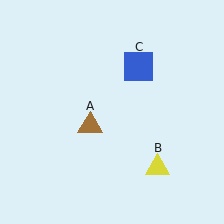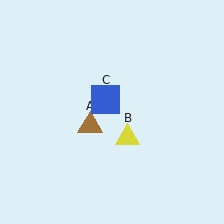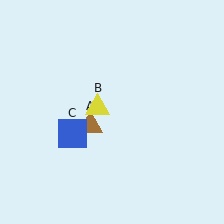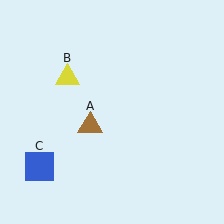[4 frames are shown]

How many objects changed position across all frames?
2 objects changed position: yellow triangle (object B), blue square (object C).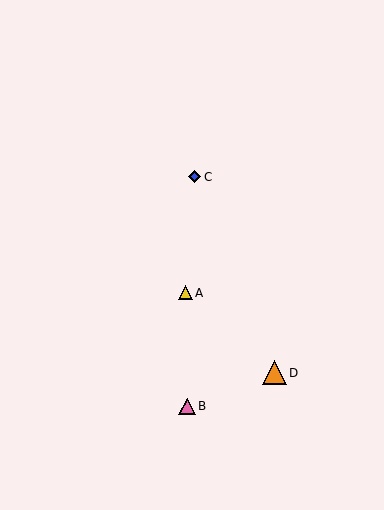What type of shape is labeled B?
Shape B is a pink triangle.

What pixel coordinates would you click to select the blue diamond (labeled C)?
Click at (195, 177) to select the blue diamond C.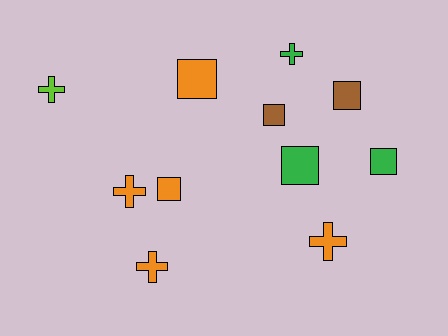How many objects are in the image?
There are 11 objects.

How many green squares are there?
There are 2 green squares.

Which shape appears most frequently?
Square, with 6 objects.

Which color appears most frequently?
Orange, with 5 objects.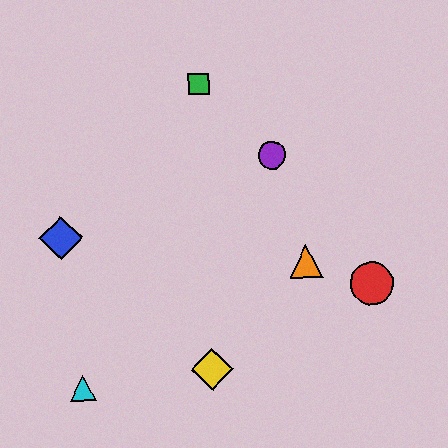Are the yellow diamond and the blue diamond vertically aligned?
No, the yellow diamond is at x≈212 and the blue diamond is at x≈61.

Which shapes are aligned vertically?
The green square, the yellow diamond are aligned vertically.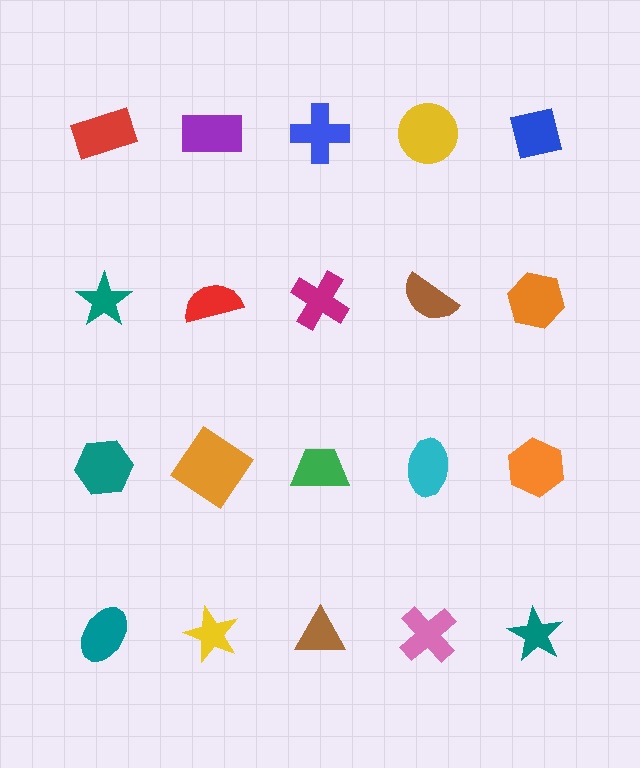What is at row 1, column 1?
A red rectangle.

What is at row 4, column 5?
A teal star.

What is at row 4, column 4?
A pink cross.